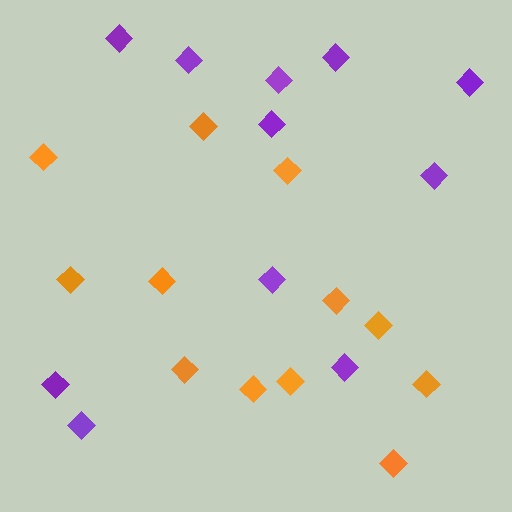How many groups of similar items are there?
There are 2 groups: one group of orange diamonds (12) and one group of purple diamonds (11).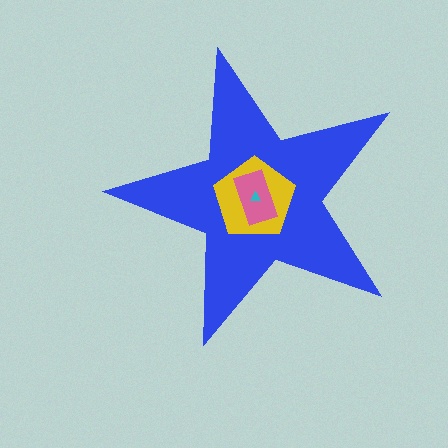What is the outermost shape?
The blue star.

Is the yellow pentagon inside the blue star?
Yes.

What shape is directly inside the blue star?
The yellow pentagon.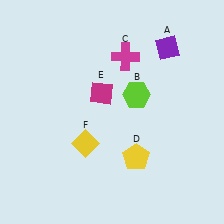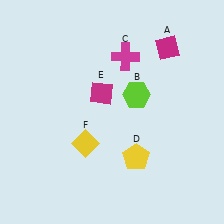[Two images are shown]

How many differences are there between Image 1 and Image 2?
There is 1 difference between the two images.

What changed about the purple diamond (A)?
In Image 1, A is purple. In Image 2, it changed to magenta.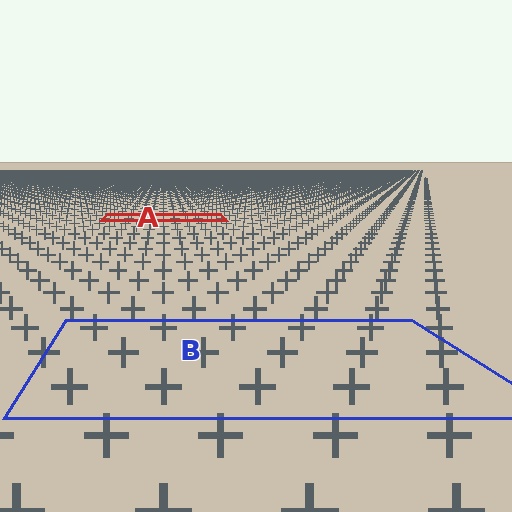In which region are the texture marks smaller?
The texture marks are smaller in region A, because it is farther away.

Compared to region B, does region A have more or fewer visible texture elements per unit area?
Region A has more texture elements per unit area — they are packed more densely because it is farther away.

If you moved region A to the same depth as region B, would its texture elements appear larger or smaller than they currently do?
They would appear larger. At a closer depth, the same texture elements are projected at a bigger on-screen size.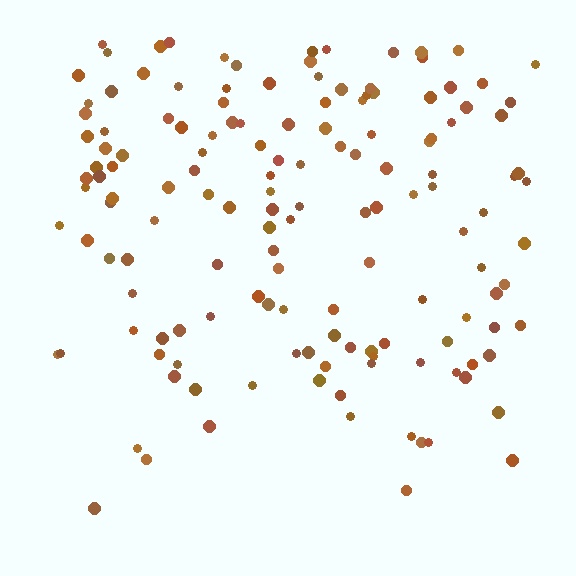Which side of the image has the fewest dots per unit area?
The bottom.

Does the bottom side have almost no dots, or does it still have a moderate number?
Still a moderate number, just noticeably fewer than the top.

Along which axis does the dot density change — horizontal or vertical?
Vertical.